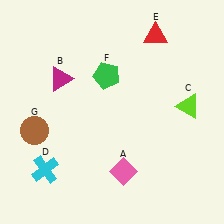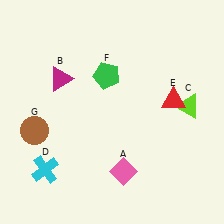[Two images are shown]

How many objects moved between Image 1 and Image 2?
1 object moved between the two images.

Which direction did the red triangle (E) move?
The red triangle (E) moved down.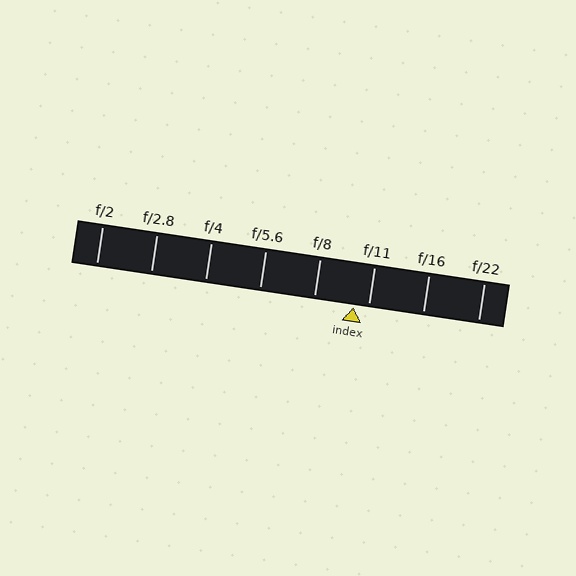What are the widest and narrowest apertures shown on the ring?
The widest aperture shown is f/2 and the narrowest is f/22.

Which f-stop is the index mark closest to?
The index mark is closest to f/11.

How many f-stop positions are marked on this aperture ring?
There are 8 f-stop positions marked.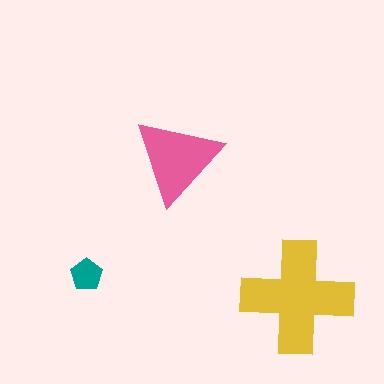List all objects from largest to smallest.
The yellow cross, the pink triangle, the teal pentagon.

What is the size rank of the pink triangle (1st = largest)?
2nd.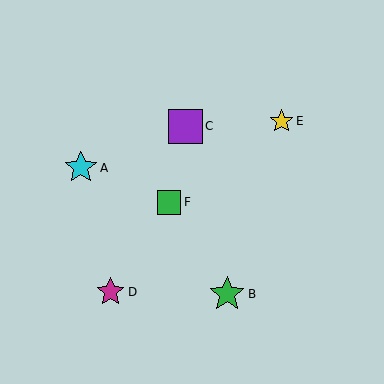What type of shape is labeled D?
Shape D is a magenta star.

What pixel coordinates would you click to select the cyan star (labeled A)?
Click at (81, 168) to select the cyan star A.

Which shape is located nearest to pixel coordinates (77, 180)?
The cyan star (labeled A) at (81, 168) is nearest to that location.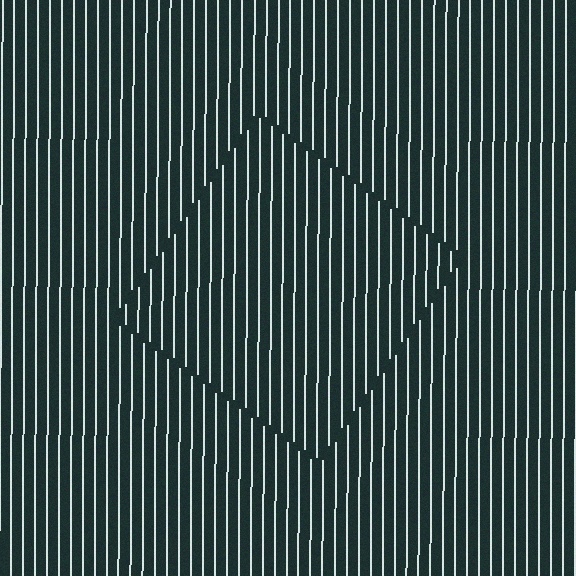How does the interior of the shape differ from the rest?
The interior of the shape contains the same grating, shifted by half a period — the contour is defined by the phase discontinuity where line-ends from the inner and outer gratings abut.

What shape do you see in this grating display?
An illusory square. The interior of the shape contains the same grating, shifted by half a period — the contour is defined by the phase discontinuity where line-ends from the inner and outer gratings abut.